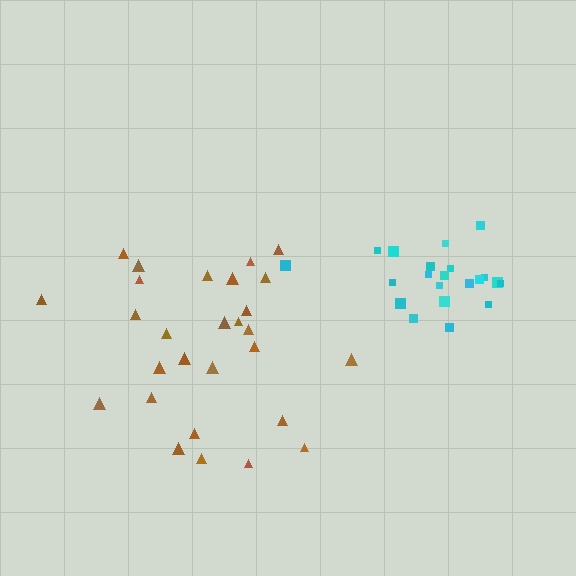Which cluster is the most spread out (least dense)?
Brown.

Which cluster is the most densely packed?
Cyan.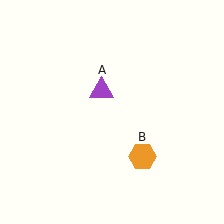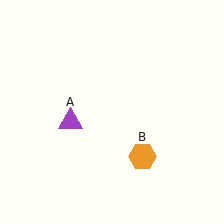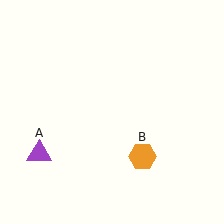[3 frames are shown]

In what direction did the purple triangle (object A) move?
The purple triangle (object A) moved down and to the left.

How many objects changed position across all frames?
1 object changed position: purple triangle (object A).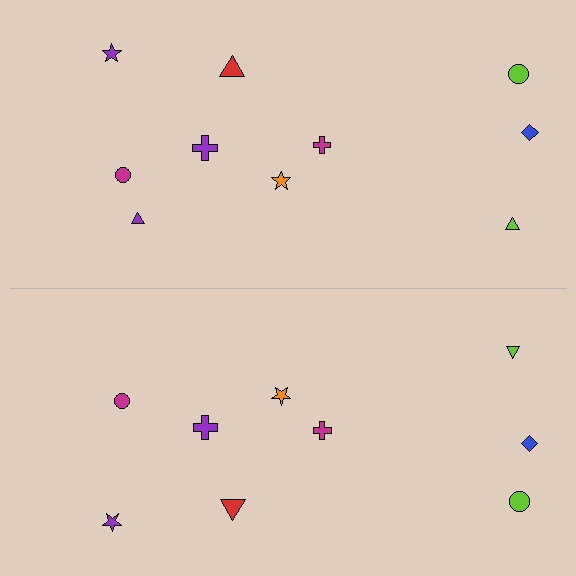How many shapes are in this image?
There are 19 shapes in this image.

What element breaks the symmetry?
A purple triangle is missing from the bottom side.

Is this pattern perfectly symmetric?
No, the pattern is not perfectly symmetric. A purple triangle is missing from the bottom side.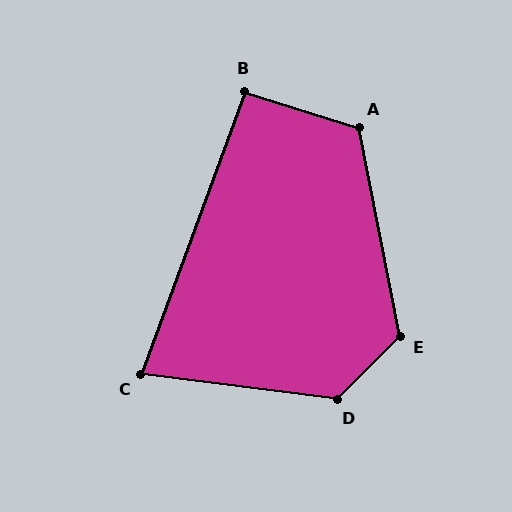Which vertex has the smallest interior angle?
C, at approximately 77 degrees.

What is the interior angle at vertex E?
Approximately 124 degrees (obtuse).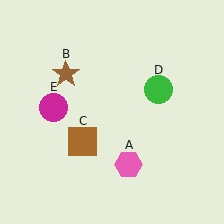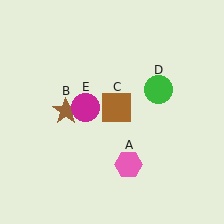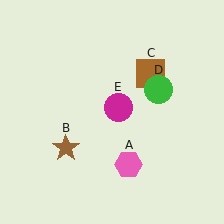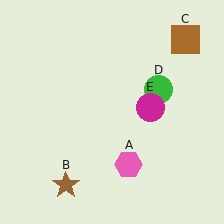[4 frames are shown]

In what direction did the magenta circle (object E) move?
The magenta circle (object E) moved right.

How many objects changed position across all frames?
3 objects changed position: brown star (object B), brown square (object C), magenta circle (object E).